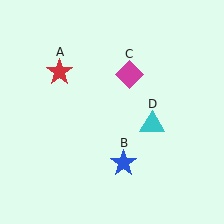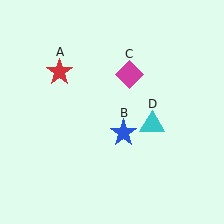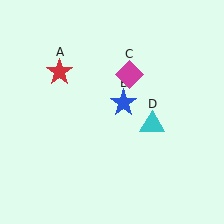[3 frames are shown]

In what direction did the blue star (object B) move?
The blue star (object B) moved up.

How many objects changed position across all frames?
1 object changed position: blue star (object B).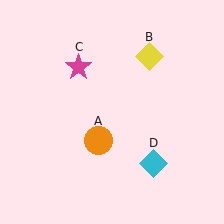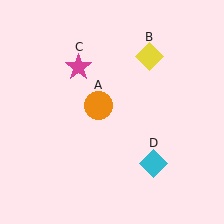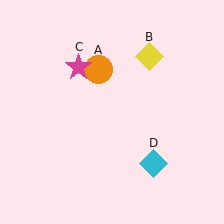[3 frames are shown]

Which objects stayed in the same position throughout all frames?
Yellow diamond (object B) and magenta star (object C) and cyan diamond (object D) remained stationary.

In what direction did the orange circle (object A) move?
The orange circle (object A) moved up.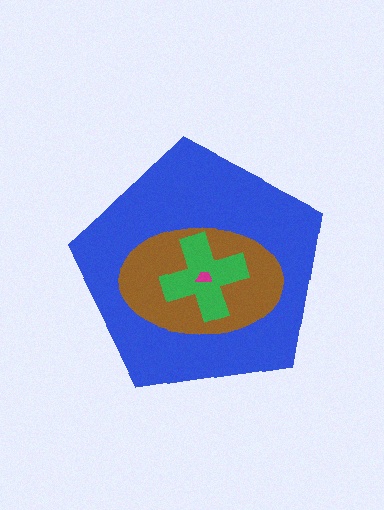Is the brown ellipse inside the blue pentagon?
Yes.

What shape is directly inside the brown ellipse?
The green cross.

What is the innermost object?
The magenta trapezoid.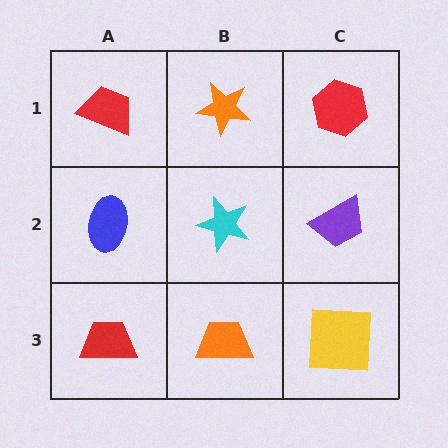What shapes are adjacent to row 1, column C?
A purple trapezoid (row 2, column C), an orange star (row 1, column B).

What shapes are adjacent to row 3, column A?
A blue ellipse (row 2, column A), an orange trapezoid (row 3, column B).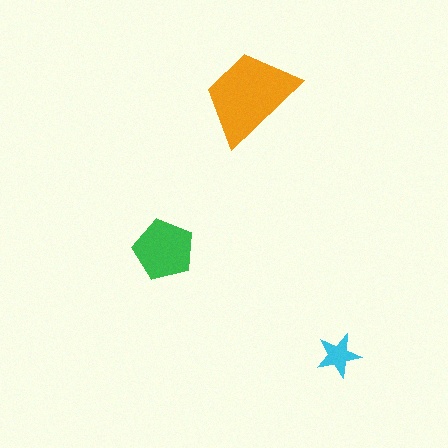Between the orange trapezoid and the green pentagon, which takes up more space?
The orange trapezoid.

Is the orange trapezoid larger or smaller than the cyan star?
Larger.